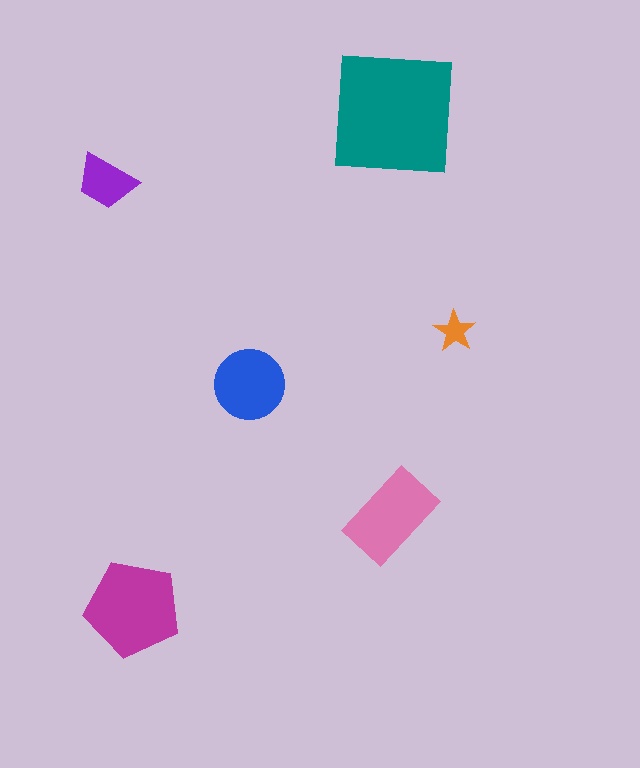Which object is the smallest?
The orange star.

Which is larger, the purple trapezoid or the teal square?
The teal square.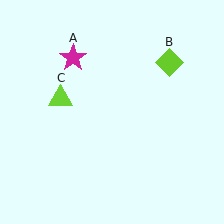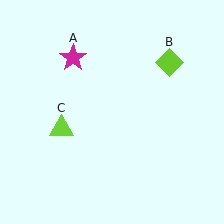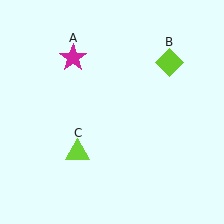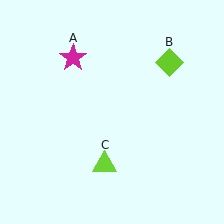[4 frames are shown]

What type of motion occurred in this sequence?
The lime triangle (object C) rotated counterclockwise around the center of the scene.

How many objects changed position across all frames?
1 object changed position: lime triangle (object C).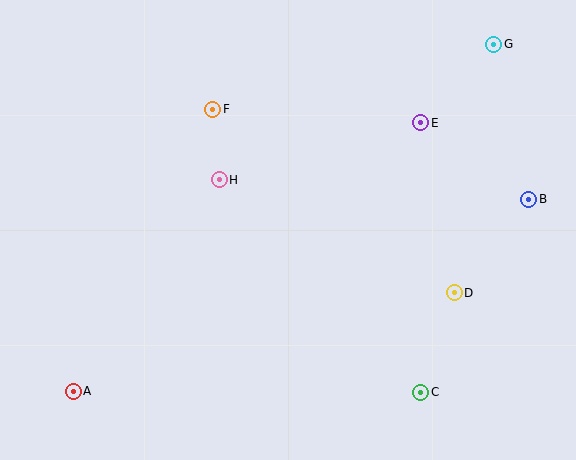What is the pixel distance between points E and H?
The distance between E and H is 209 pixels.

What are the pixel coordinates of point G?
Point G is at (494, 44).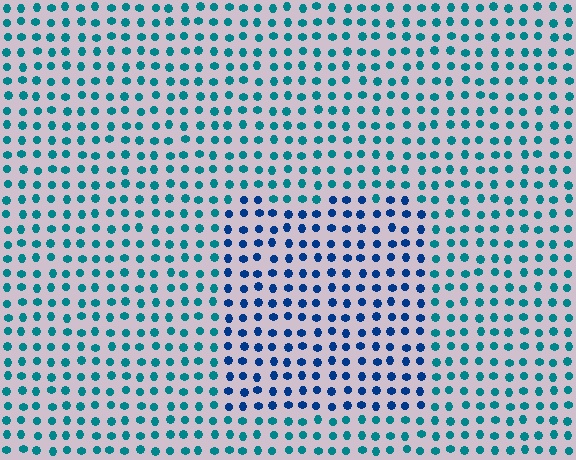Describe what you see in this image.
The image is filled with small teal elements in a uniform arrangement. A rectangle-shaped region is visible where the elements are tinted to a slightly different hue, forming a subtle color boundary.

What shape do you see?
I see a rectangle.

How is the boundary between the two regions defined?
The boundary is defined purely by a slight shift in hue (about 33 degrees). Spacing, size, and orientation are identical on both sides.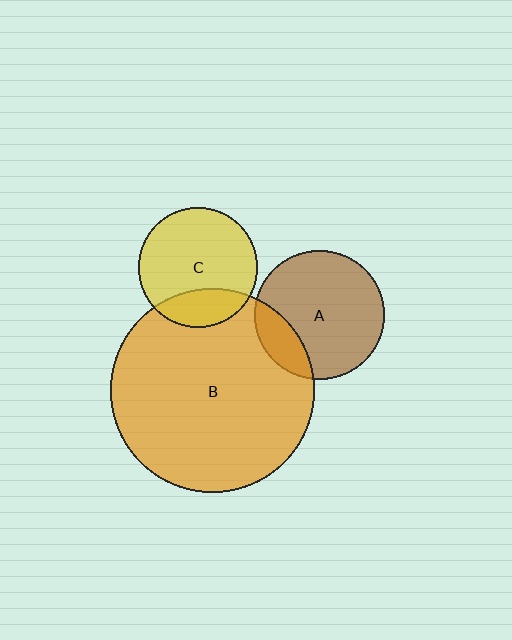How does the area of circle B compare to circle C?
Approximately 2.9 times.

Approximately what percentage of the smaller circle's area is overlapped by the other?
Approximately 25%.